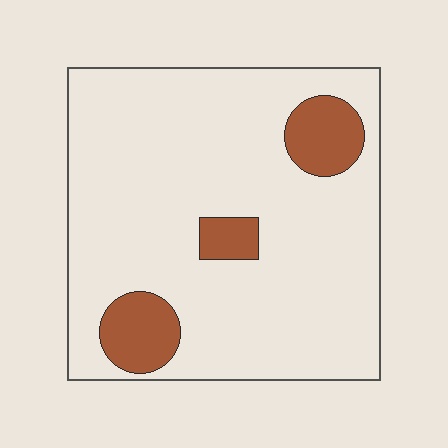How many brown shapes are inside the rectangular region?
3.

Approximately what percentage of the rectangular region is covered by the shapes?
Approximately 15%.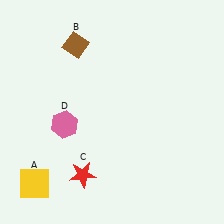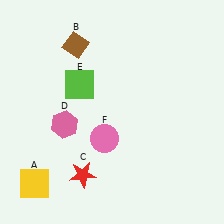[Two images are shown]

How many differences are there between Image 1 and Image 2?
There are 2 differences between the two images.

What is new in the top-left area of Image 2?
A lime square (E) was added in the top-left area of Image 2.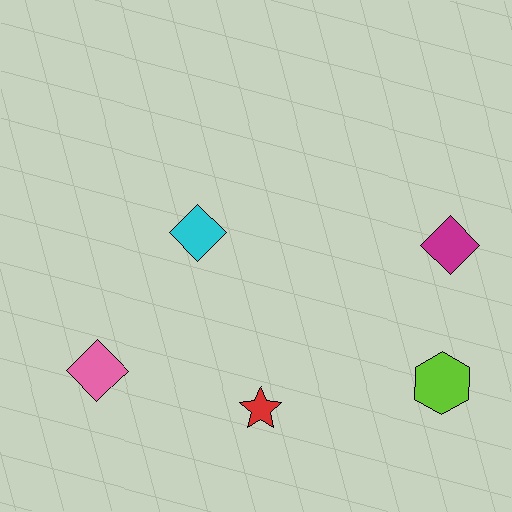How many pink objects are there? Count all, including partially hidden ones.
There is 1 pink object.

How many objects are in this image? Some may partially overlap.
There are 5 objects.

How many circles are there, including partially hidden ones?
There are no circles.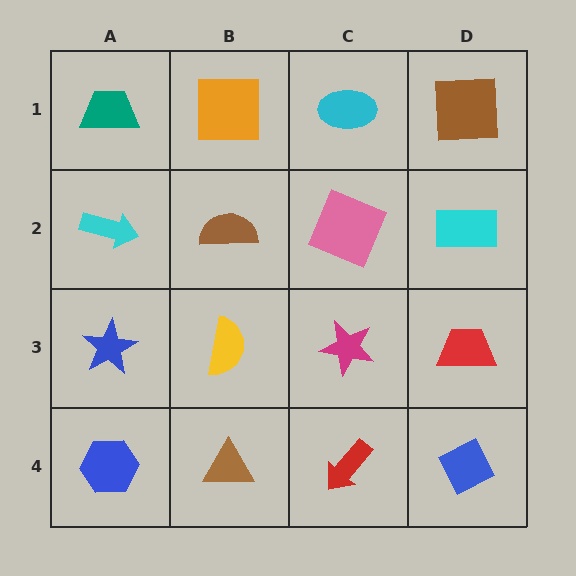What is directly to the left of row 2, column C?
A brown semicircle.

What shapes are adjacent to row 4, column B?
A yellow semicircle (row 3, column B), a blue hexagon (row 4, column A), a red arrow (row 4, column C).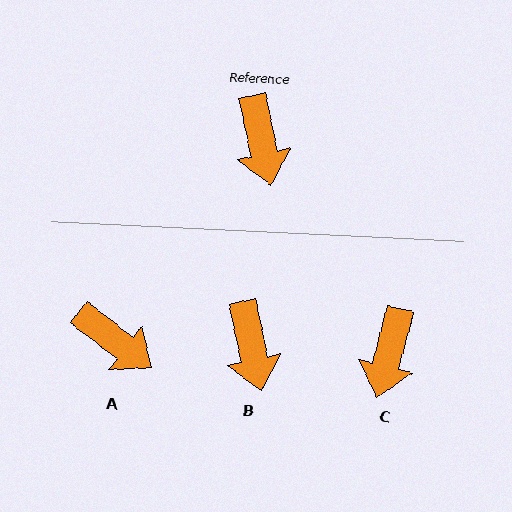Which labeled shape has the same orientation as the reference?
B.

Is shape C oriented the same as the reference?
No, it is off by about 27 degrees.